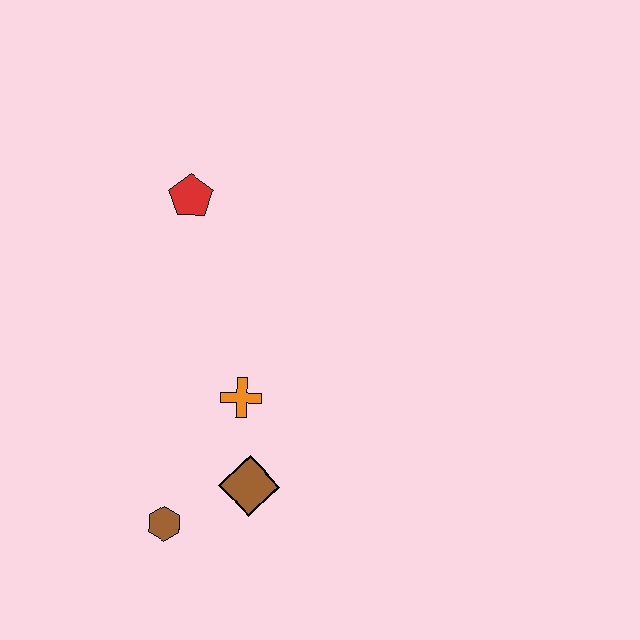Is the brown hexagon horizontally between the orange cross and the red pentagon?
No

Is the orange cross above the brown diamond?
Yes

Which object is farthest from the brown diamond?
The red pentagon is farthest from the brown diamond.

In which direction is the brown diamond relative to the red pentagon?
The brown diamond is below the red pentagon.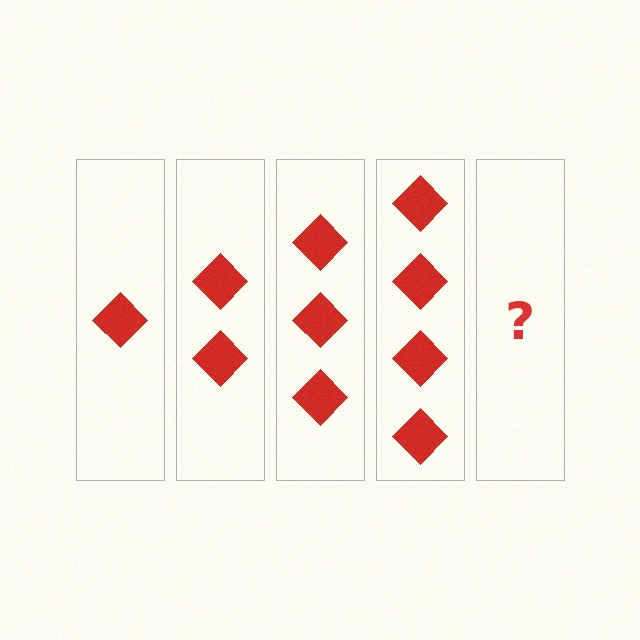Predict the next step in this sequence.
The next step is 5 diamonds.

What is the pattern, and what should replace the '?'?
The pattern is that each step adds one more diamond. The '?' should be 5 diamonds.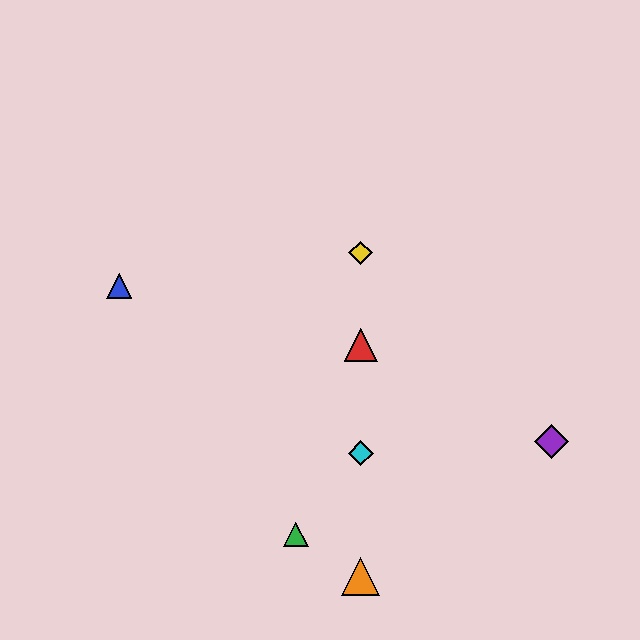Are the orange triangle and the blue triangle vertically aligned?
No, the orange triangle is at x≈361 and the blue triangle is at x≈119.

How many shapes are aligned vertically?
4 shapes (the red triangle, the yellow diamond, the orange triangle, the cyan diamond) are aligned vertically.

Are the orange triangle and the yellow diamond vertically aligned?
Yes, both are at x≈361.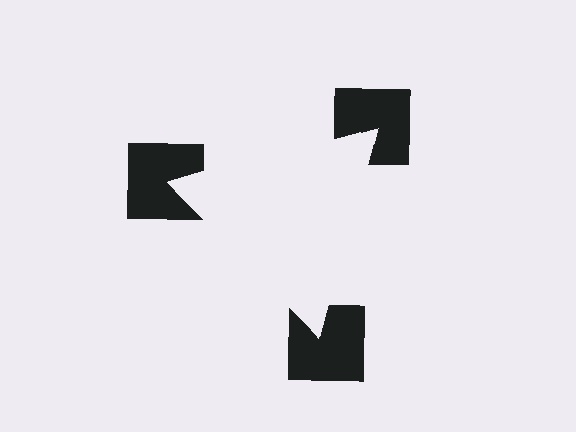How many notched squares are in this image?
There are 3 — one at each vertex of the illusory triangle.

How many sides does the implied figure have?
3 sides.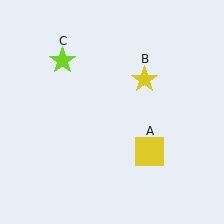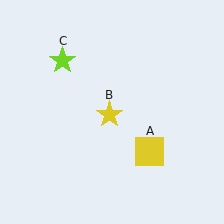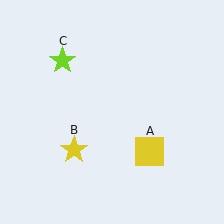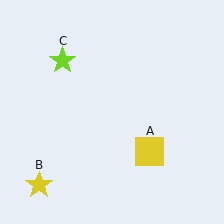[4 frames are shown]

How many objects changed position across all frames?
1 object changed position: yellow star (object B).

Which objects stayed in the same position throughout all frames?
Yellow square (object A) and lime star (object C) remained stationary.